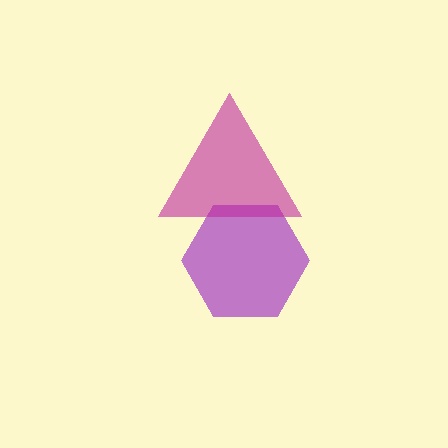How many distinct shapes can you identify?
There are 2 distinct shapes: a purple hexagon, a magenta triangle.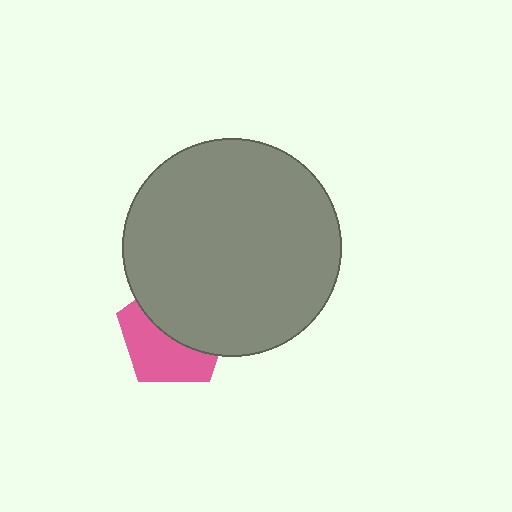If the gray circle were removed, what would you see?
You would see the complete pink pentagon.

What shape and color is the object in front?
The object in front is a gray circle.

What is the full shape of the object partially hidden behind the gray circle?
The partially hidden object is a pink pentagon.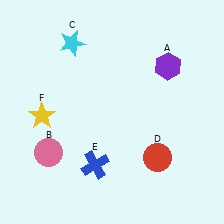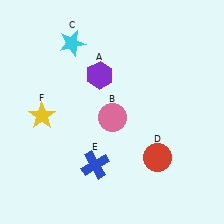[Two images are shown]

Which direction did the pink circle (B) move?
The pink circle (B) moved right.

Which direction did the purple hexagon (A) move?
The purple hexagon (A) moved left.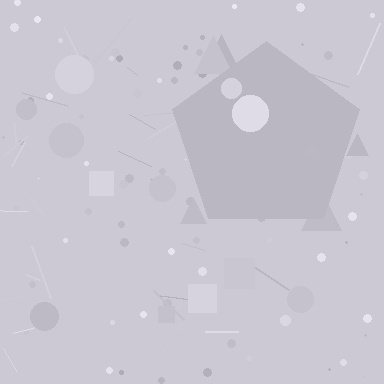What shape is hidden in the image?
A pentagon is hidden in the image.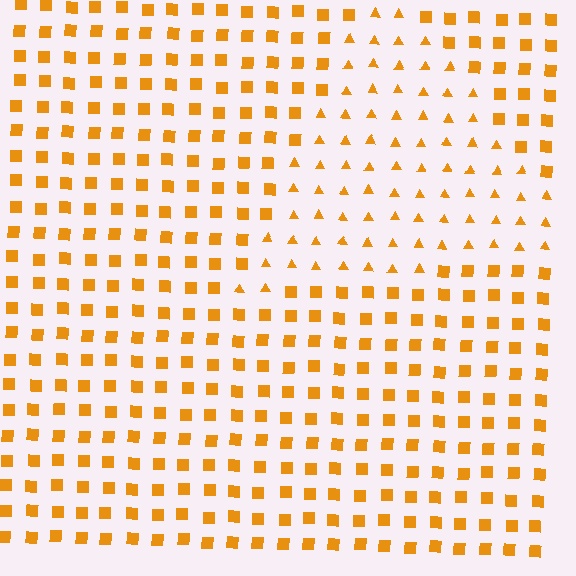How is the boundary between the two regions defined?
The boundary is defined by a change in element shape: triangles inside vs. squares outside. All elements share the same color and spacing.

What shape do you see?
I see a triangle.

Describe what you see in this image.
The image is filled with small orange elements arranged in a uniform grid. A triangle-shaped region contains triangles, while the surrounding area contains squares. The boundary is defined purely by the change in element shape.